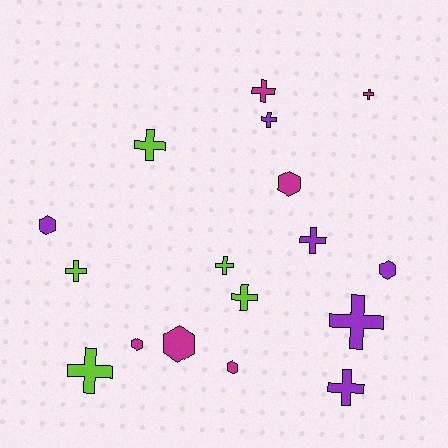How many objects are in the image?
There are 17 objects.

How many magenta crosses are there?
There are 2 magenta crosses.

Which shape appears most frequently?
Cross, with 11 objects.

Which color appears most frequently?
Magenta, with 6 objects.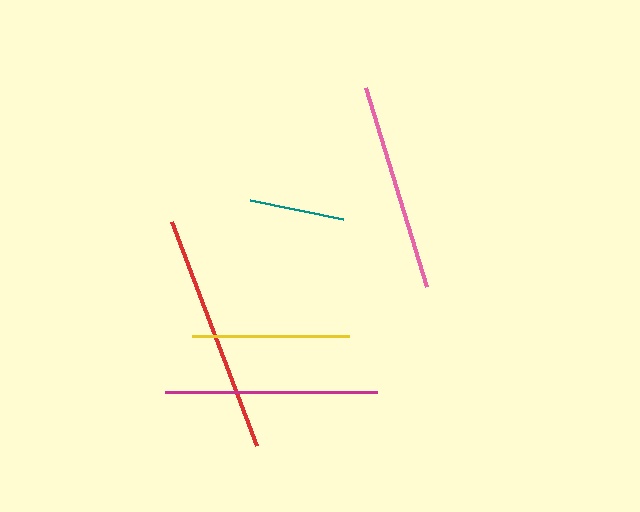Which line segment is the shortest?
The teal line is the shortest at approximately 95 pixels.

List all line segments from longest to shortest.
From longest to shortest: red, magenta, pink, yellow, teal.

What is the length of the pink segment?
The pink segment is approximately 208 pixels long.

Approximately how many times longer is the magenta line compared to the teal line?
The magenta line is approximately 2.2 times the length of the teal line.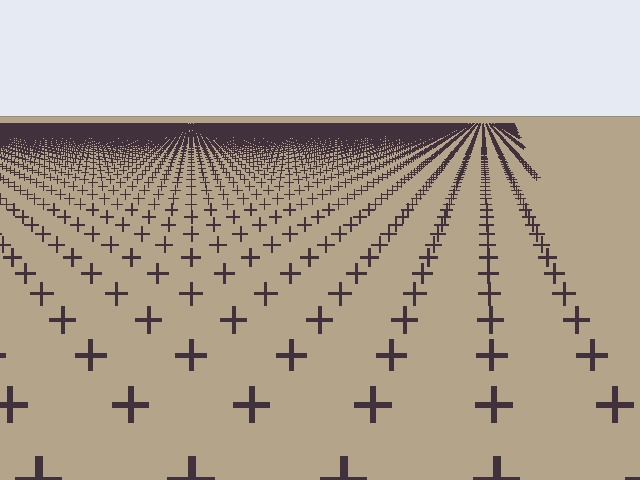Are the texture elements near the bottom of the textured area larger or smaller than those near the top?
Larger. Near the bottom, elements are closer to the viewer and appear at a bigger on-screen size.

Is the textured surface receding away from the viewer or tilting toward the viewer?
The surface is receding away from the viewer. Texture elements get smaller and denser toward the top.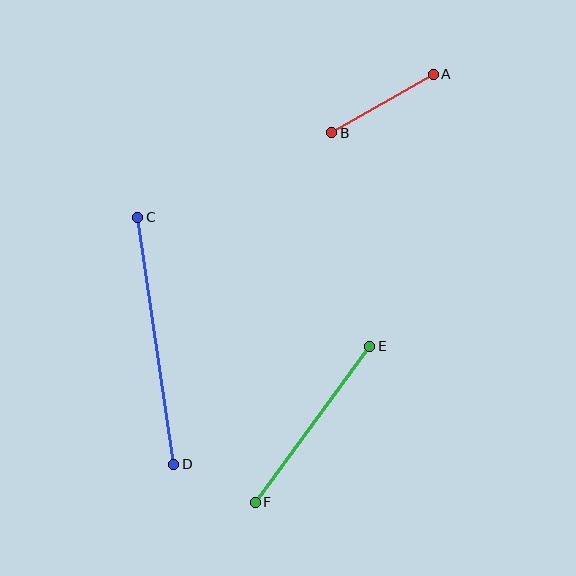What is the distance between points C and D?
The distance is approximately 250 pixels.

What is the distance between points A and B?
The distance is approximately 117 pixels.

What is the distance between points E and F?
The distance is approximately 193 pixels.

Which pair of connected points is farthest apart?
Points C and D are farthest apart.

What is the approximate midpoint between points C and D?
The midpoint is at approximately (156, 341) pixels.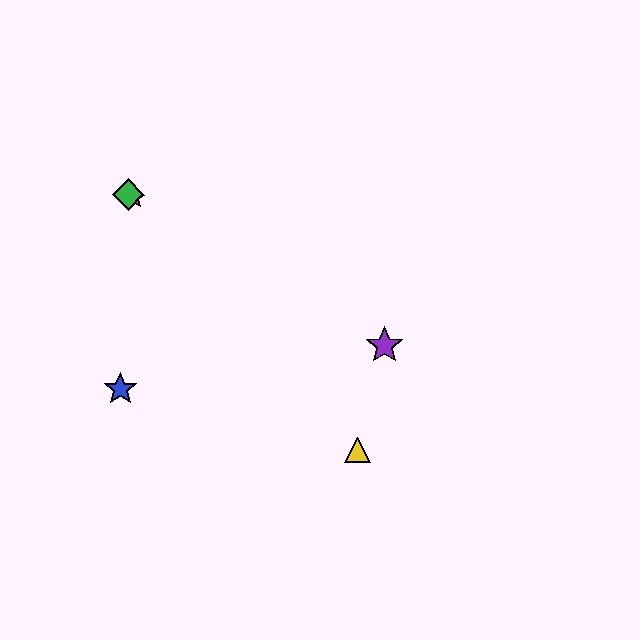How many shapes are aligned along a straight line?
3 shapes (the red star, the green diamond, the purple star) are aligned along a straight line.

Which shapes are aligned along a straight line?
The red star, the green diamond, the purple star are aligned along a straight line.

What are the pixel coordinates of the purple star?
The purple star is at (384, 345).